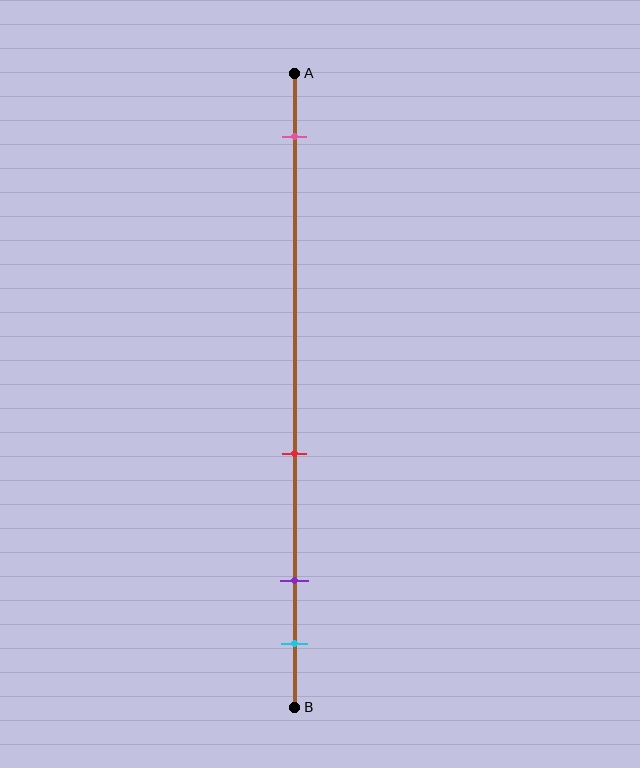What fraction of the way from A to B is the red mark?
The red mark is approximately 60% (0.6) of the way from A to B.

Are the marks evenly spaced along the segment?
No, the marks are not evenly spaced.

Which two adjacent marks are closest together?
The purple and cyan marks are the closest adjacent pair.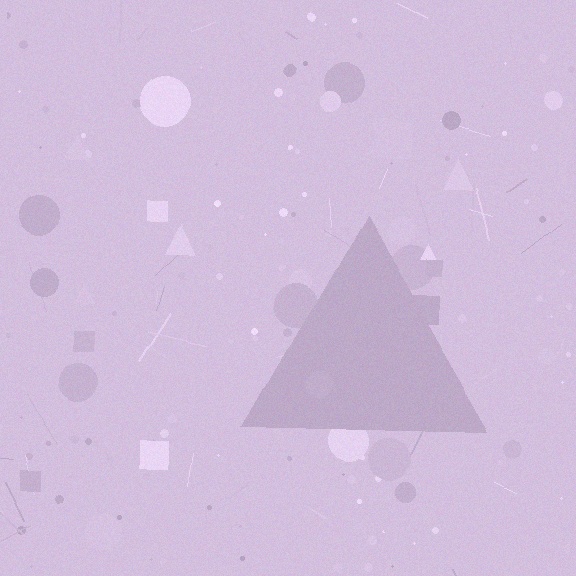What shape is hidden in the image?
A triangle is hidden in the image.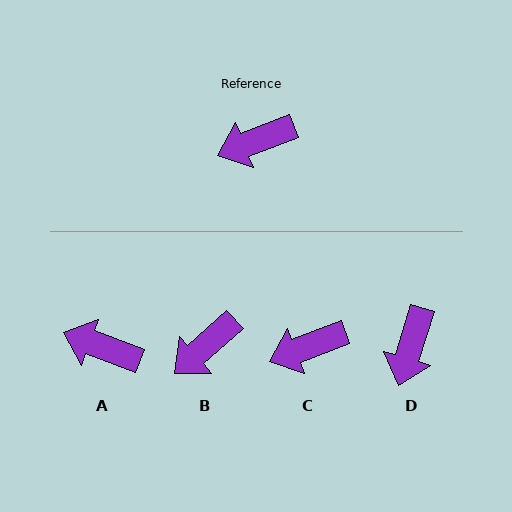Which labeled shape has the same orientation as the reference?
C.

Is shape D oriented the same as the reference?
No, it is off by about 52 degrees.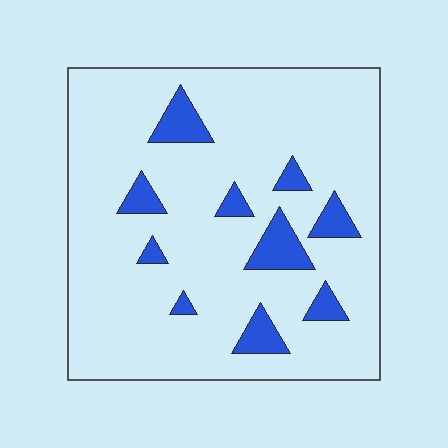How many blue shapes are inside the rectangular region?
10.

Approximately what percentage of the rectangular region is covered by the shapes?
Approximately 10%.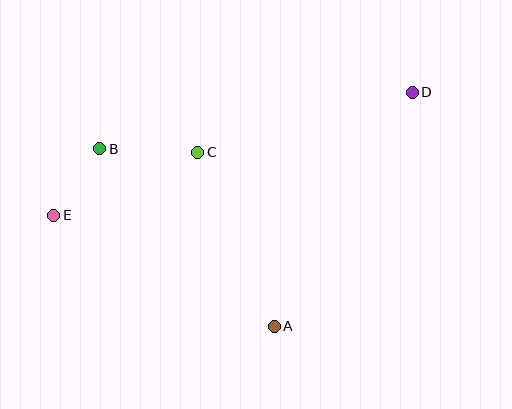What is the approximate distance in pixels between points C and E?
The distance between C and E is approximately 157 pixels.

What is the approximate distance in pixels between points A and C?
The distance between A and C is approximately 190 pixels.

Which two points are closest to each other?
Points B and E are closest to each other.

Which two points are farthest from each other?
Points D and E are farthest from each other.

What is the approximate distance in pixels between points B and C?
The distance between B and C is approximately 98 pixels.